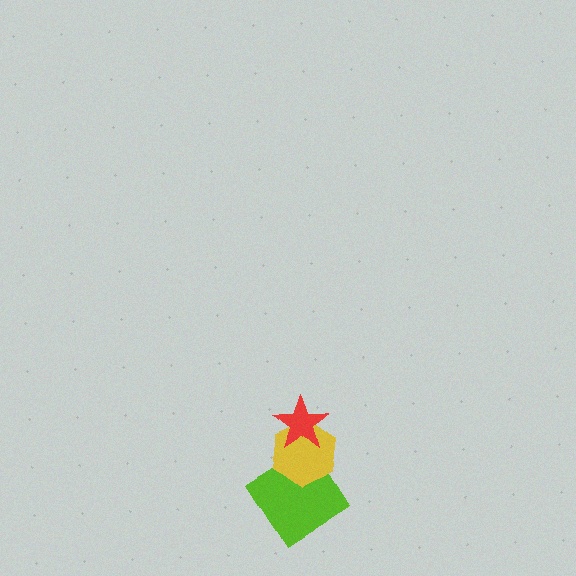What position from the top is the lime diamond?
The lime diamond is 3rd from the top.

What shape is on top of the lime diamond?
The yellow hexagon is on top of the lime diamond.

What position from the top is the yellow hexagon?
The yellow hexagon is 2nd from the top.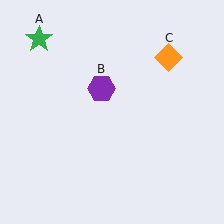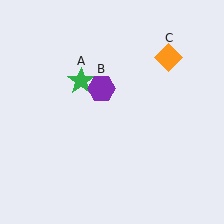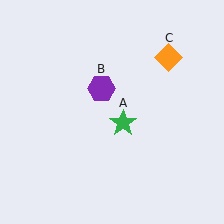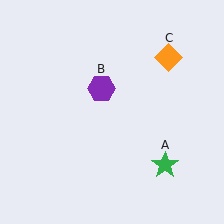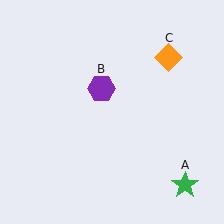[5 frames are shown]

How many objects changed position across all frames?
1 object changed position: green star (object A).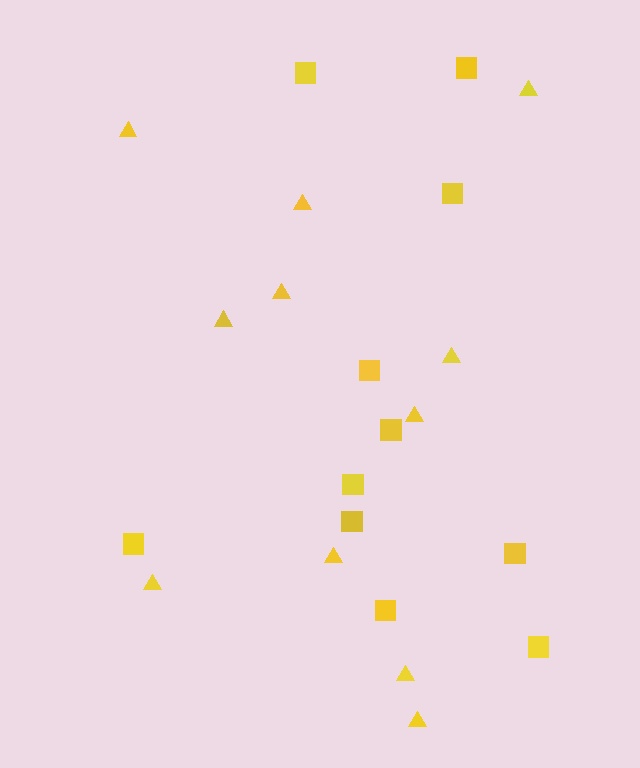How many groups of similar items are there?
There are 2 groups: one group of triangles (11) and one group of squares (11).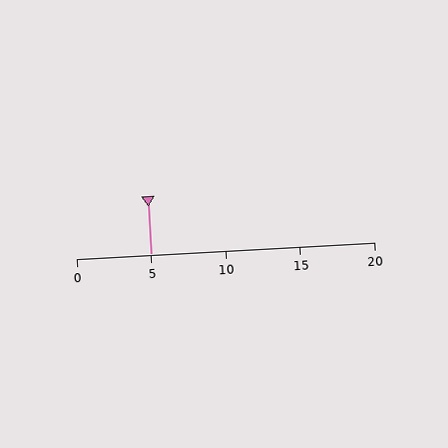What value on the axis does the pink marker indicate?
The marker indicates approximately 5.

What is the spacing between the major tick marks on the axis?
The major ticks are spaced 5 apart.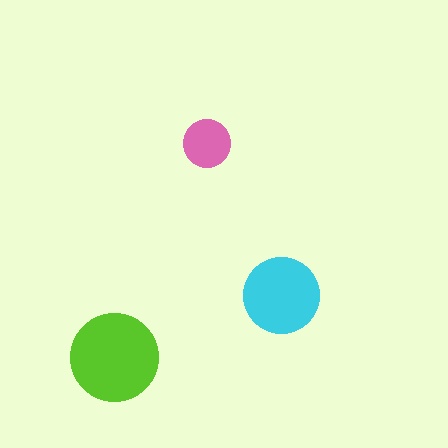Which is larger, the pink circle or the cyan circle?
The cyan one.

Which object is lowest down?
The lime circle is bottommost.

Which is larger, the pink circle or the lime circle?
The lime one.